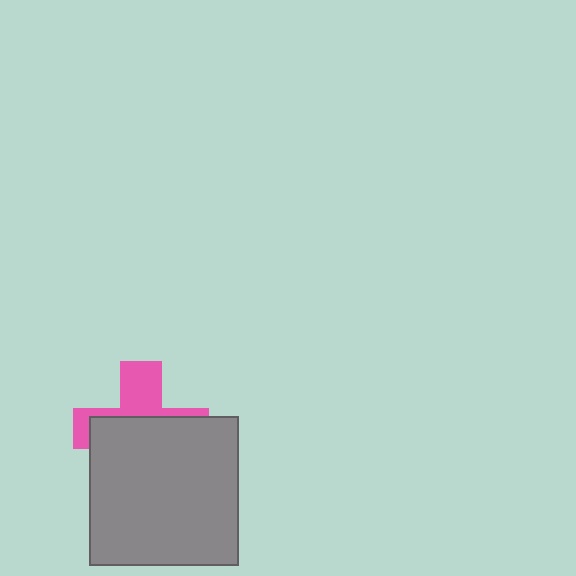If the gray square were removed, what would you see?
You would see the complete pink cross.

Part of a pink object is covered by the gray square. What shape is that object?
It is a cross.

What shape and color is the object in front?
The object in front is a gray square.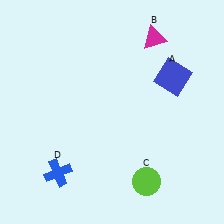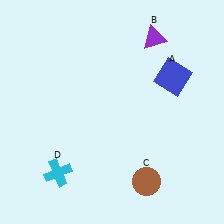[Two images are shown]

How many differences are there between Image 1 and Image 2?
There are 3 differences between the two images.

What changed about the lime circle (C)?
In Image 1, C is lime. In Image 2, it changed to brown.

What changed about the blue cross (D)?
In Image 1, D is blue. In Image 2, it changed to cyan.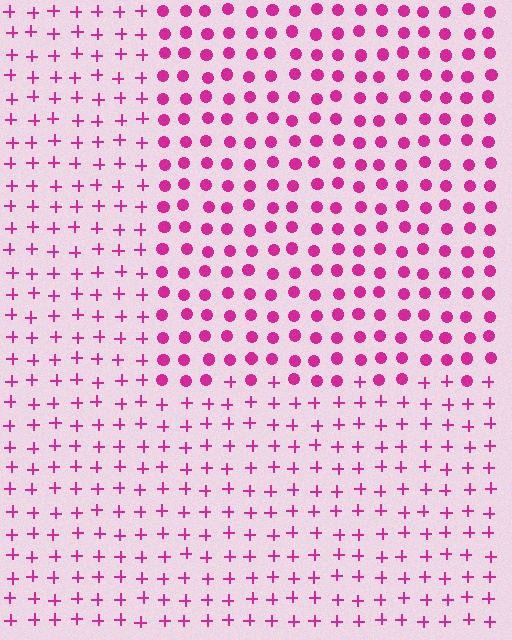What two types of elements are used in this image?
The image uses circles inside the rectangle region and plus signs outside it.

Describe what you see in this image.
The image is filled with small magenta elements arranged in a uniform grid. A rectangle-shaped region contains circles, while the surrounding area contains plus signs. The boundary is defined purely by the change in element shape.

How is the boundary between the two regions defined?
The boundary is defined by a change in element shape: circles inside vs. plus signs outside. All elements share the same color and spacing.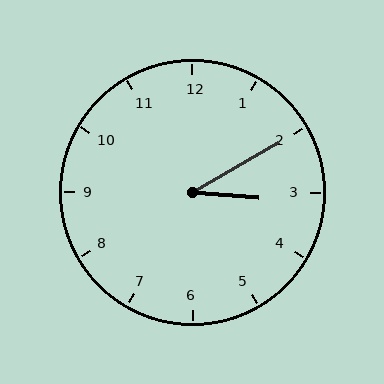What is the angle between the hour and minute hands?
Approximately 35 degrees.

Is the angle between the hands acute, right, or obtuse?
It is acute.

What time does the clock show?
3:10.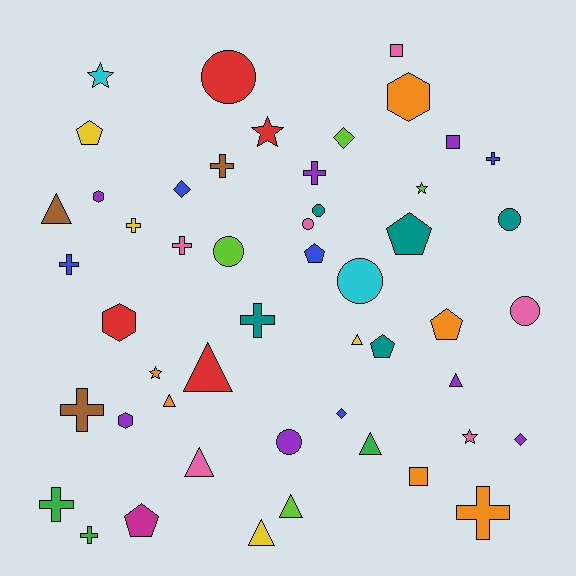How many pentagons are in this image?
There are 6 pentagons.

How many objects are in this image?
There are 50 objects.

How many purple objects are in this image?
There are 7 purple objects.